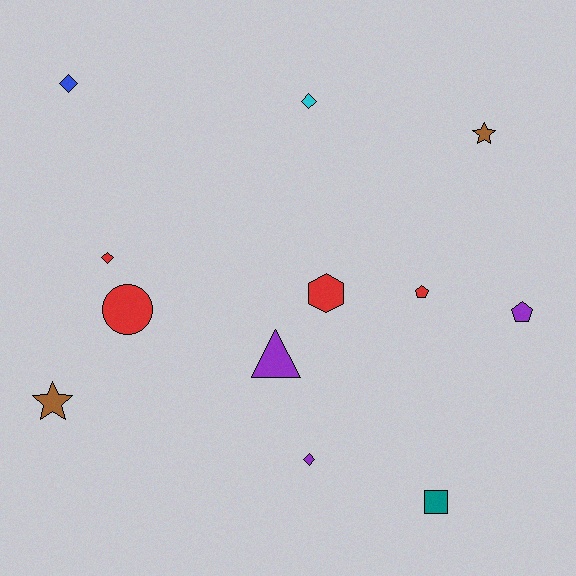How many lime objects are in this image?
There are no lime objects.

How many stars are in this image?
There are 2 stars.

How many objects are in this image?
There are 12 objects.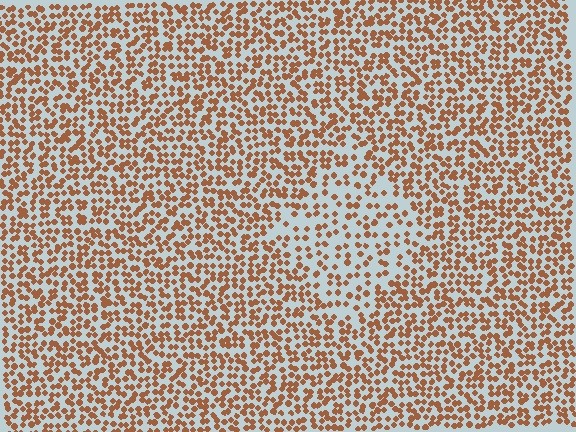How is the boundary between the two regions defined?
The boundary is defined by a change in element density (approximately 1.8x ratio). All elements are the same color, size, and shape.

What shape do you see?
I see a diamond.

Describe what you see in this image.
The image contains small brown elements arranged at two different densities. A diamond-shaped region is visible where the elements are less densely packed than the surrounding area.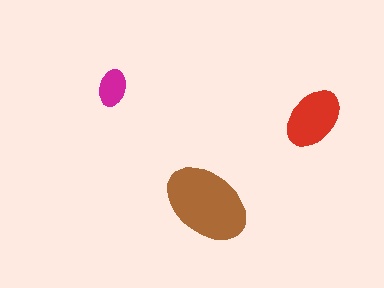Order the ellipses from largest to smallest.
the brown one, the red one, the magenta one.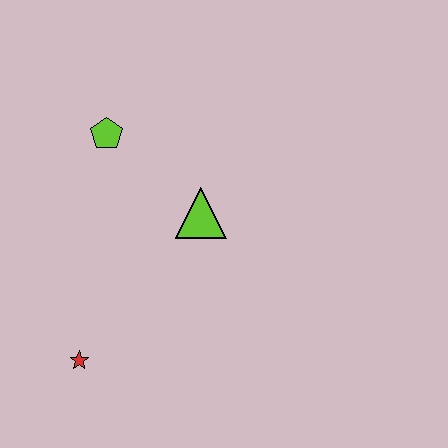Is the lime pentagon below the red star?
No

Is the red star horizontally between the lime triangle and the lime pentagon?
No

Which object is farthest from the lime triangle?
The red star is farthest from the lime triangle.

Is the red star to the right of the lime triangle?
No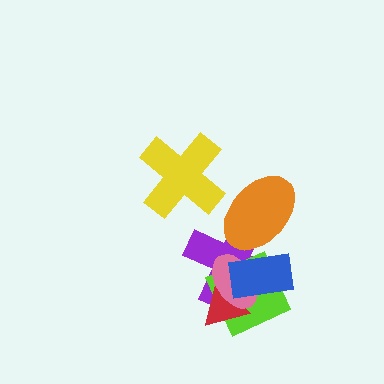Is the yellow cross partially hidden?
No, no other shape covers it.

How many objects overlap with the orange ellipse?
2 objects overlap with the orange ellipse.